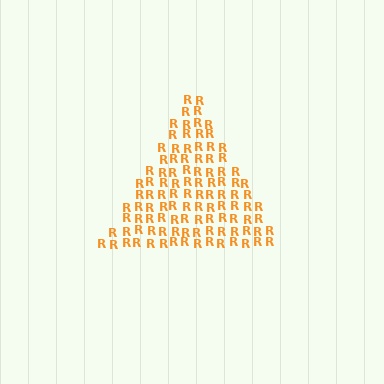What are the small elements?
The small elements are letter R's.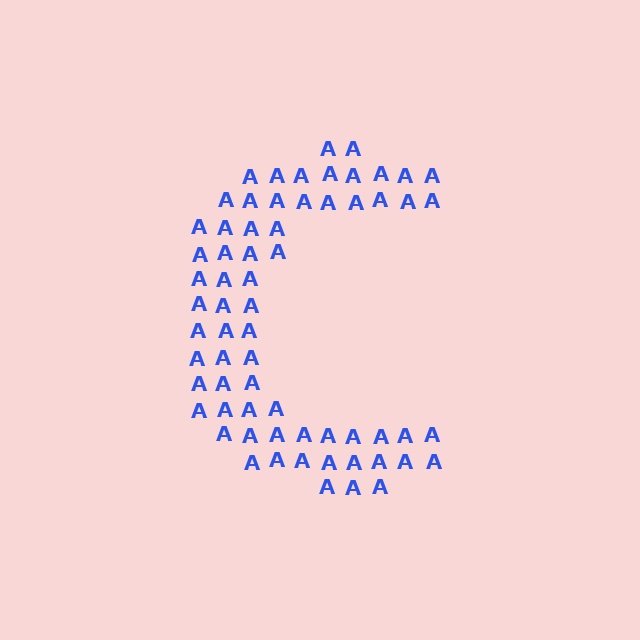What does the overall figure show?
The overall figure shows the letter C.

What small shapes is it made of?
It is made of small letter A's.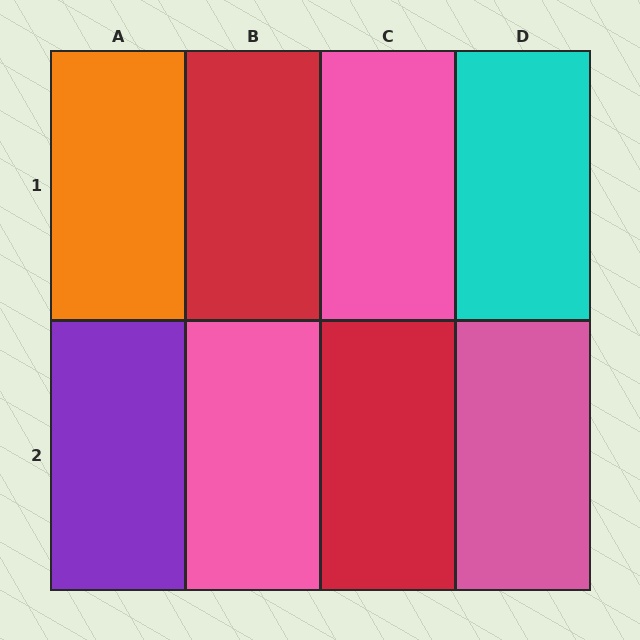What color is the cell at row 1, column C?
Pink.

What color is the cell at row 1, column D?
Cyan.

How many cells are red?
2 cells are red.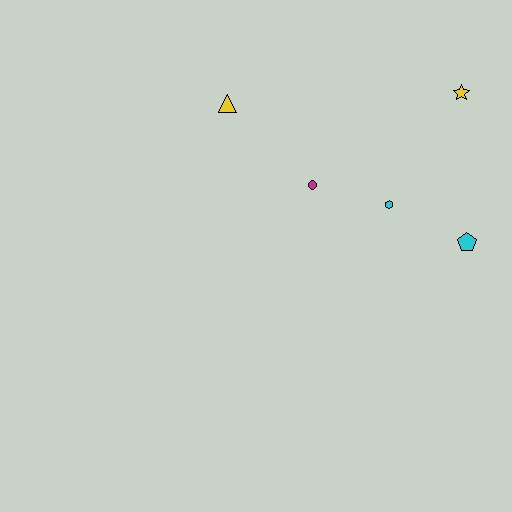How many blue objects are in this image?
There are no blue objects.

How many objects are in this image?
There are 5 objects.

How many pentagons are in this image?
There is 1 pentagon.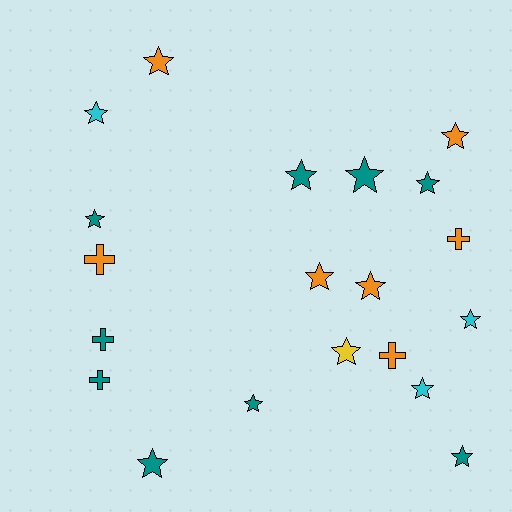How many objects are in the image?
There are 20 objects.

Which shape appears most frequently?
Star, with 15 objects.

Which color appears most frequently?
Teal, with 9 objects.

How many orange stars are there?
There are 4 orange stars.